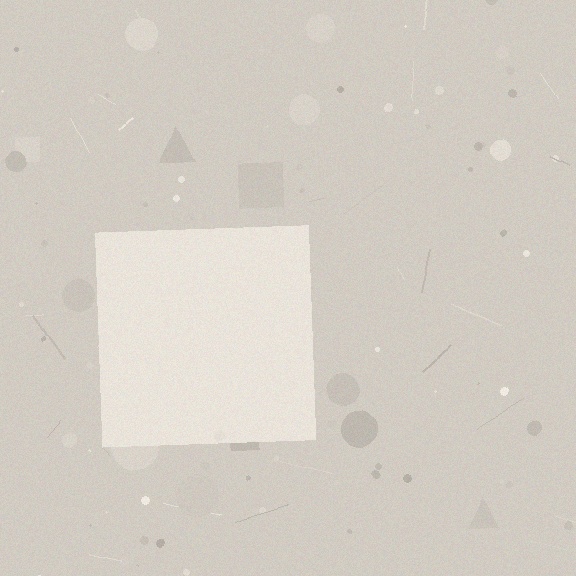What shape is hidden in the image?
A square is hidden in the image.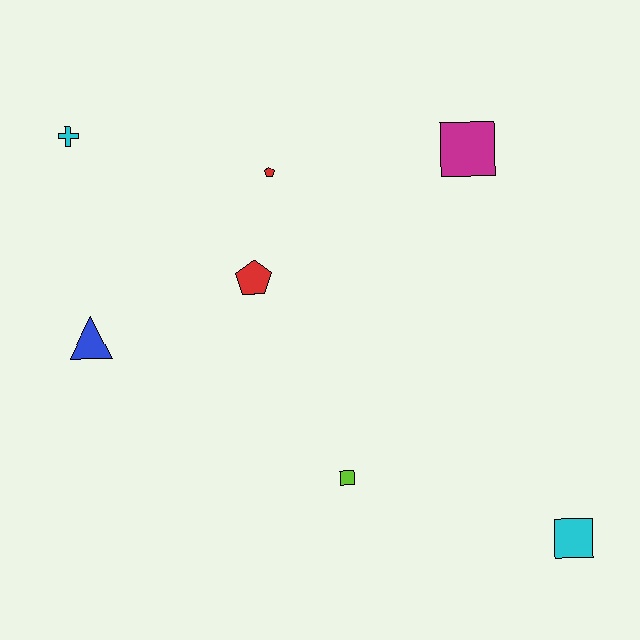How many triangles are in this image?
There is 1 triangle.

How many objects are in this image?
There are 7 objects.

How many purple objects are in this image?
There are no purple objects.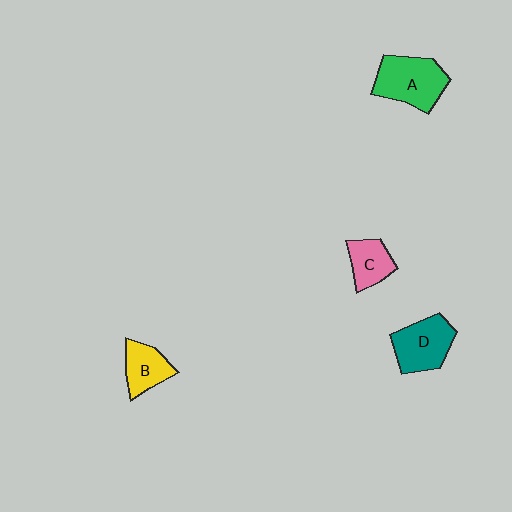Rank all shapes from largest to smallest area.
From largest to smallest: A (green), D (teal), B (yellow), C (pink).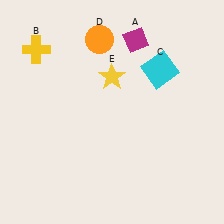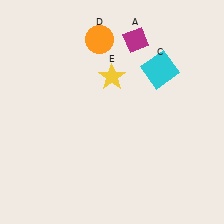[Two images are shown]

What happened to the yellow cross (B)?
The yellow cross (B) was removed in Image 2. It was in the top-left area of Image 1.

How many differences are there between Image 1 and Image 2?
There is 1 difference between the two images.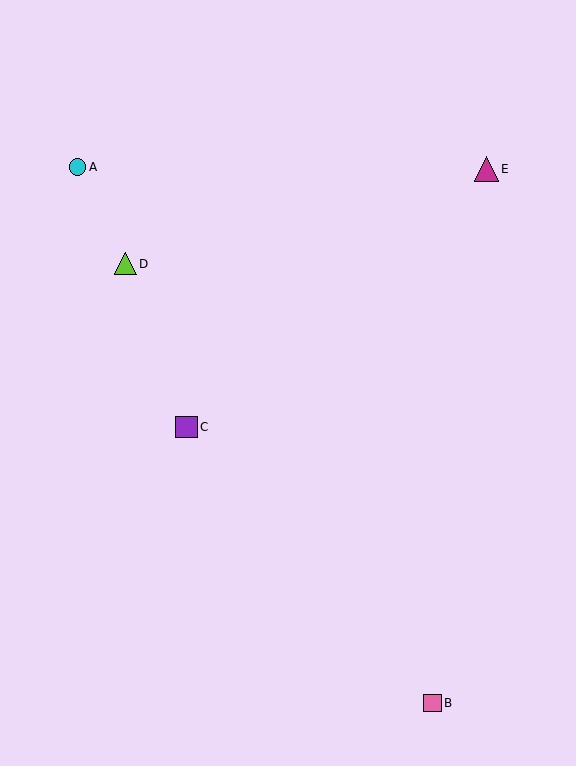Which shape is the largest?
The magenta triangle (labeled E) is the largest.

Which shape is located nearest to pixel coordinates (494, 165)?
The magenta triangle (labeled E) at (486, 169) is nearest to that location.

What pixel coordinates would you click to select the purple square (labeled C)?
Click at (187, 427) to select the purple square C.